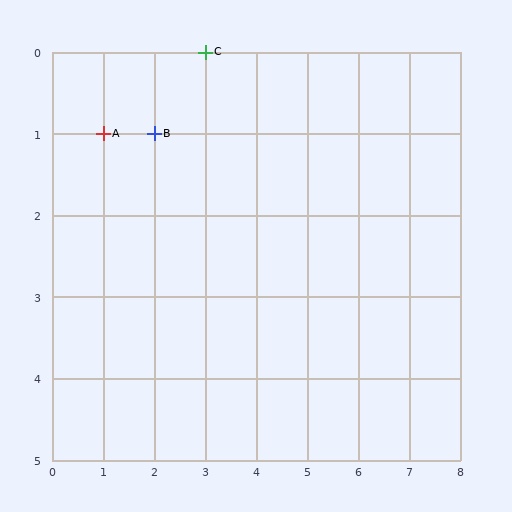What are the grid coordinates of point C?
Point C is at grid coordinates (3, 0).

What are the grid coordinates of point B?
Point B is at grid coordinates (2, 1).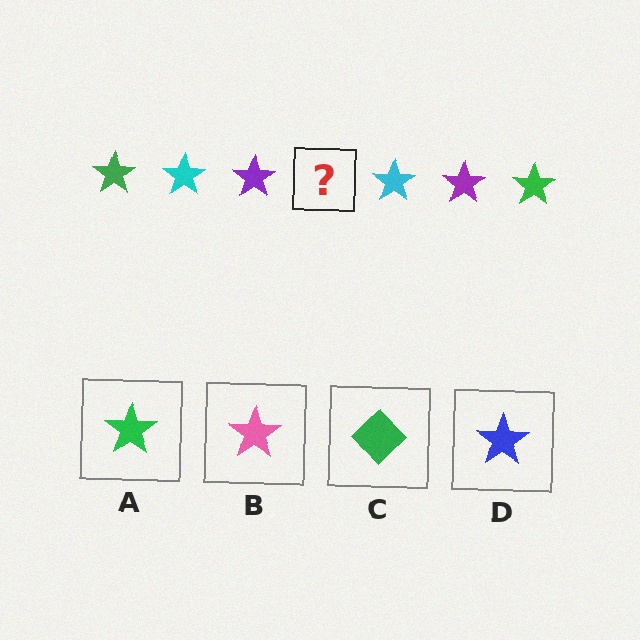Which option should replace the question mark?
Option A.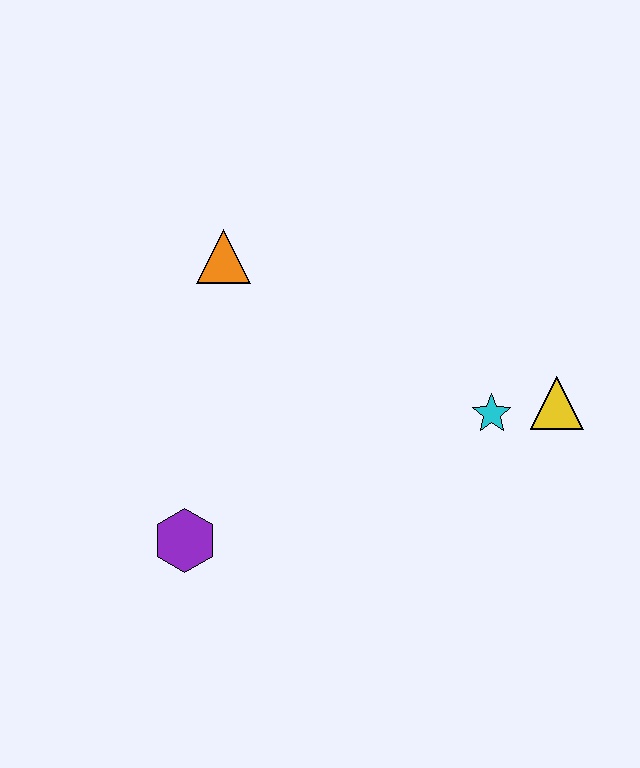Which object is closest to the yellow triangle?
The cyan star is closest to the yellow triangle.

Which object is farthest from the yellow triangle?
The purple hexagon is farthest from the yellow triangle.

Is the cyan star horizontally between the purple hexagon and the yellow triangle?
Yes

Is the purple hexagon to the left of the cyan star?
Yes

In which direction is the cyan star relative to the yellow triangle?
The cyan star is to the left of the yellow triangle.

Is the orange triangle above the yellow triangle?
Yes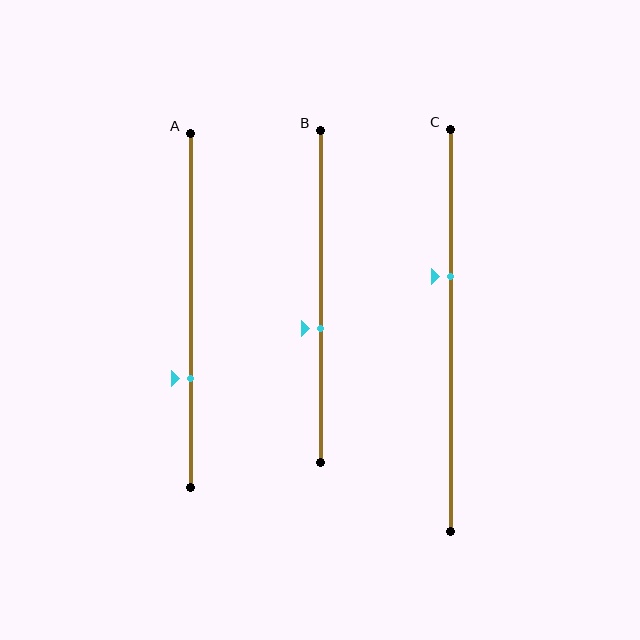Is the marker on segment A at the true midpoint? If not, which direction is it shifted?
No, the marker on segment A is shifted downward by about 19% of the segment length.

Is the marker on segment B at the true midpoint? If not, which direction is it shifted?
No, the marker on segment B is shifted downward by about 10% of the segment length.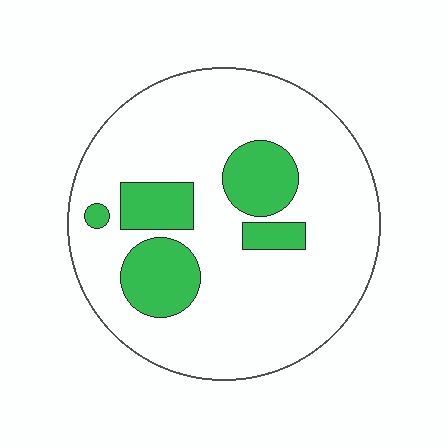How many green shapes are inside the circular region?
5.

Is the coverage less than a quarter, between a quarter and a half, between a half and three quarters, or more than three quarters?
Less than a quarter.